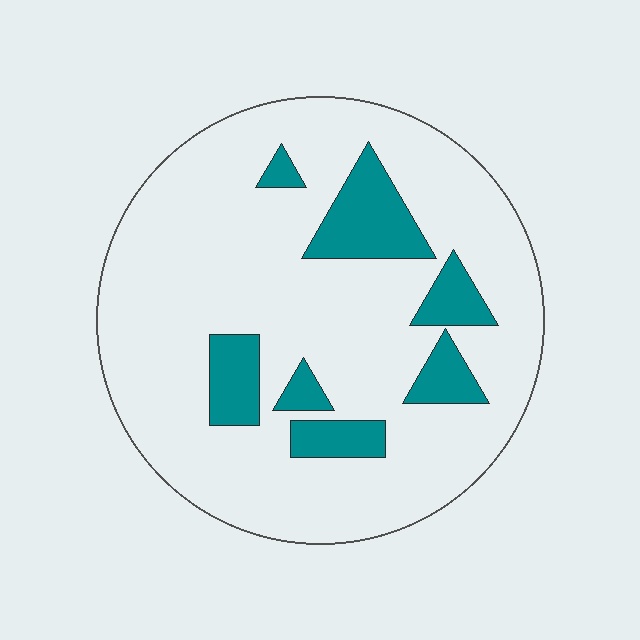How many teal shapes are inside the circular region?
7.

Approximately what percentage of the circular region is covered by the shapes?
Approximately 15%.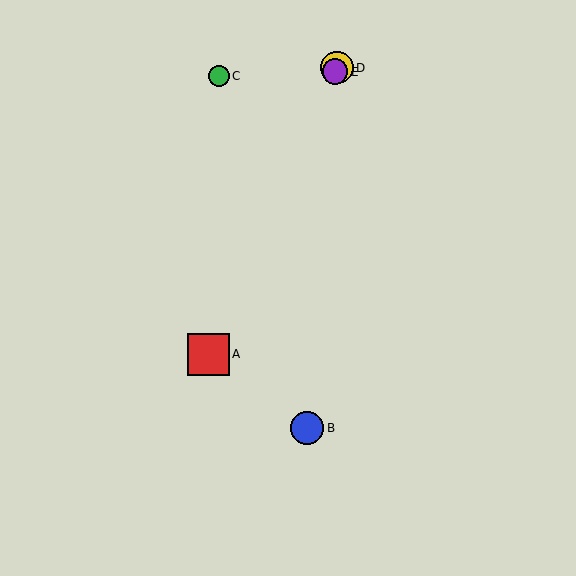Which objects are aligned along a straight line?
Objects A, D, E are aligned along a straight line.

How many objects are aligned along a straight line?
3 objects (A, D, E) are aligned along a straight line.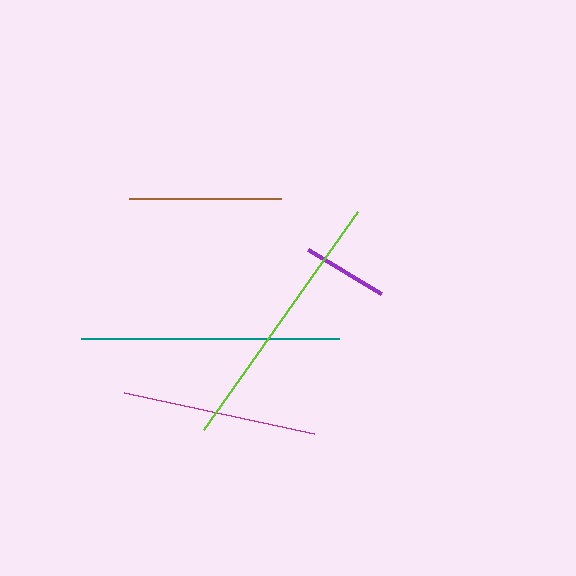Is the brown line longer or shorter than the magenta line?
The magenta line is longer than the brown line.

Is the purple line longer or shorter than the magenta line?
The magenta line is longer than the purple line.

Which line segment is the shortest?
The purple line is the shortest at approximately 86 pixels.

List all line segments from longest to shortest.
From longest to shortest: lime, teal, magenta, brown, purple.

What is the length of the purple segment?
The purple segment is approximately 86 pixels long.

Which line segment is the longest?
The lime line is the longest at approximately 266 pixels.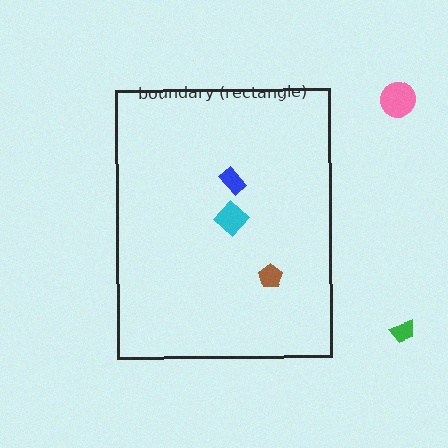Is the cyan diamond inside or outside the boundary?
Inside.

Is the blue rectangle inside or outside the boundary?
Inside.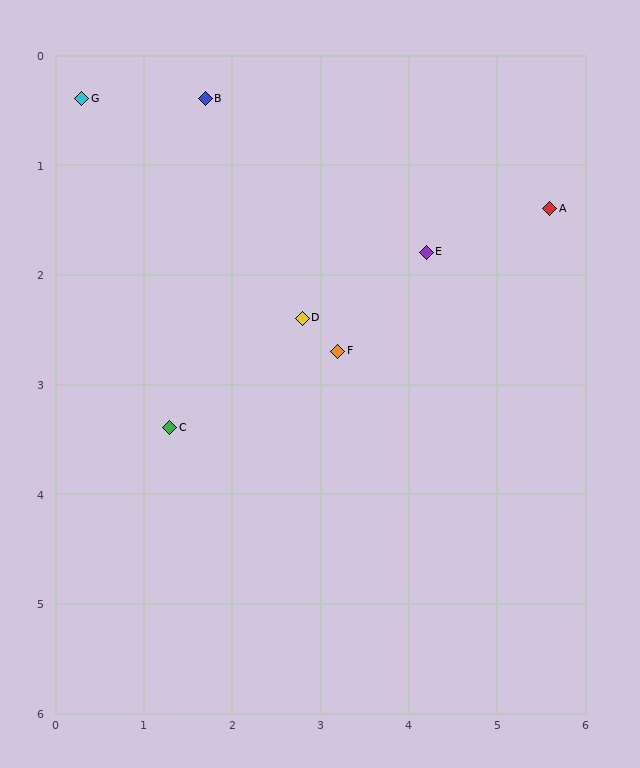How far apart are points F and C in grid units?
Points F and C are about 2.0 grid units apart.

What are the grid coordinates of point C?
Point C is at approximately (1.3, 3.4).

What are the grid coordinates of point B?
Point B is at approximately (1.7, 0.4).